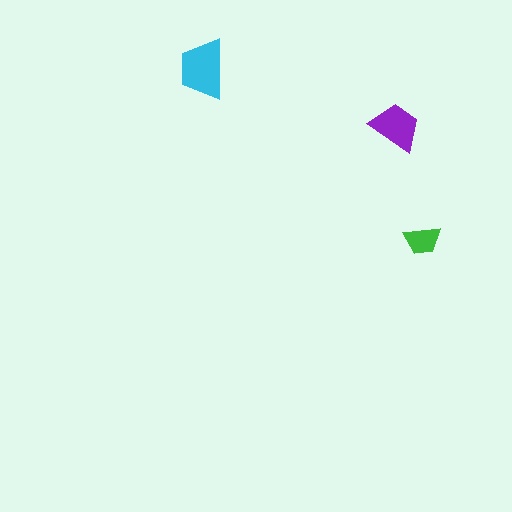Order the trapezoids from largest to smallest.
the cyan one, the purple one, the green one.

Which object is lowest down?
The green trapezoid is bottommost.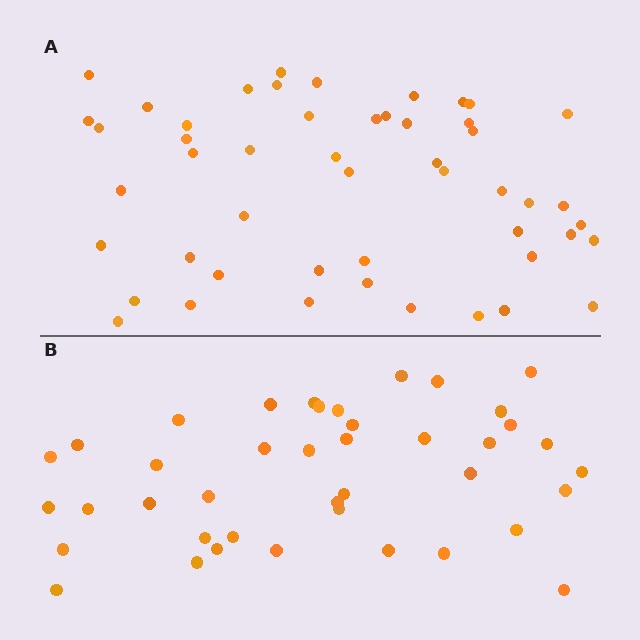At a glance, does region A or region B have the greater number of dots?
Region A (the top region) has more dots.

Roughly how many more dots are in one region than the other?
Region A has roughly 8 or so more dots than region B.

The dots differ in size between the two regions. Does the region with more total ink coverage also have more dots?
No. Region B has more total ink coverage because its dots are larger, but region A actually contains more individual dots. Total area can be misleading — the number of items is what matters here.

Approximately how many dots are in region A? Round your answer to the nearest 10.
About 50 dots.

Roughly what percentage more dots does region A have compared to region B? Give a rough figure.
About 20% more.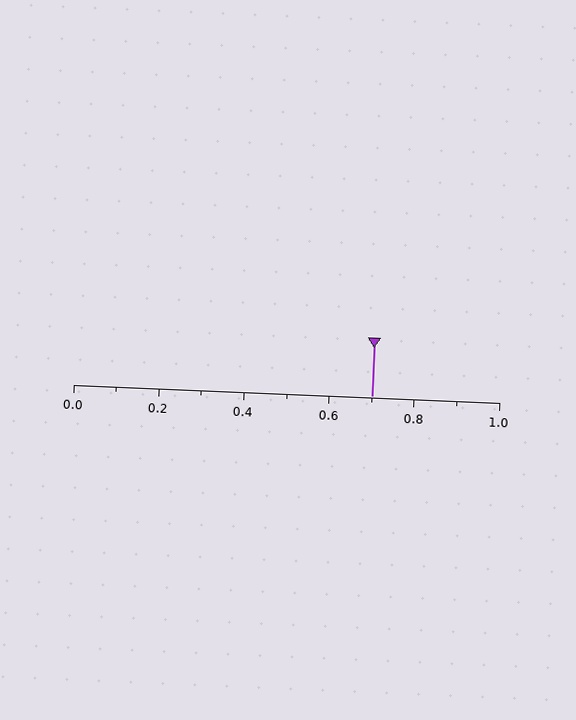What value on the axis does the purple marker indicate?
The marker indicates approximately 0.7.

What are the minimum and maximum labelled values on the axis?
The axis runs from 0.0 to 1.0.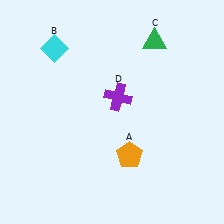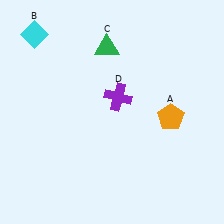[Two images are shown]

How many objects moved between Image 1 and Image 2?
3 objects moved between the two images.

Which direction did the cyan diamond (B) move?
The cyan diamond (B) moved left.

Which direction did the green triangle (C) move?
The green triangle (C) moved left.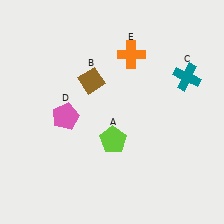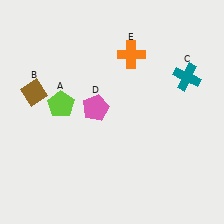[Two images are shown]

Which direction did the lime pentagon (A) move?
The lime pentagon (A) moved left.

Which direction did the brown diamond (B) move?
The brown diamond (B) moved left.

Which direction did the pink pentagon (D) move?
The pink pentagon (D) moved right.